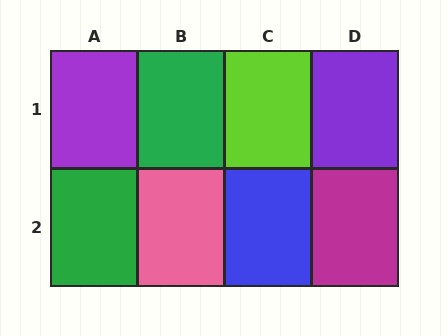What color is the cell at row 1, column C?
Lime.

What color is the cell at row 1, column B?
Green.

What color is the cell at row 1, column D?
Purple.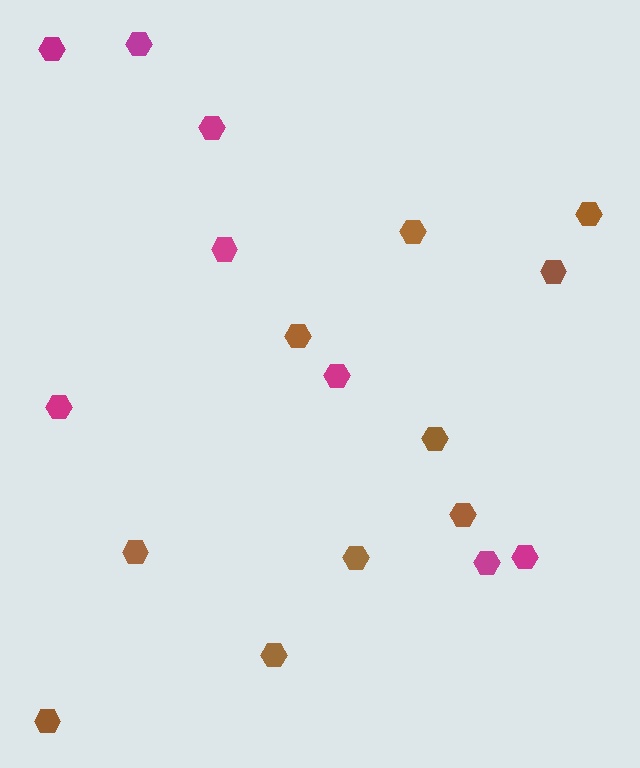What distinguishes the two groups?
There are 2 groups: one group of brown hexagons (10) and one group of magenta hexagons (8).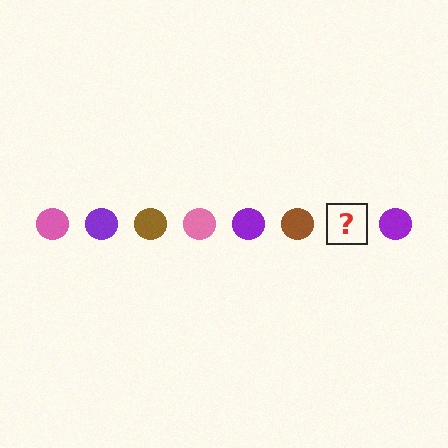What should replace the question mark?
The question mark should be replaced with a pink circle.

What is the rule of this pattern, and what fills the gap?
The rule is that the pattern cycles through pink, purple, brown circles. The gap should be filled with a pink circle.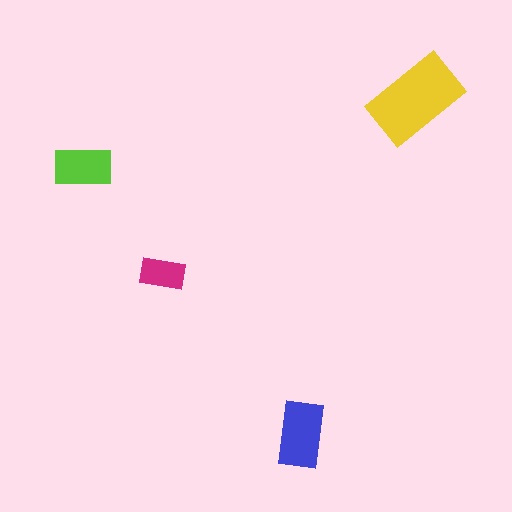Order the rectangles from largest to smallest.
the yellow one, the blue one, the lime one, the magenta one.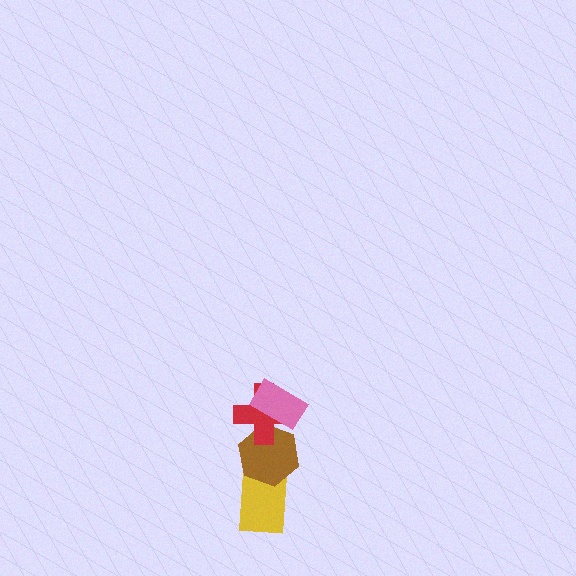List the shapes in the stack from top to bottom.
From top to bottom: the pink rectangle, the red cross, the brown hexagon, the yellow rectangle.